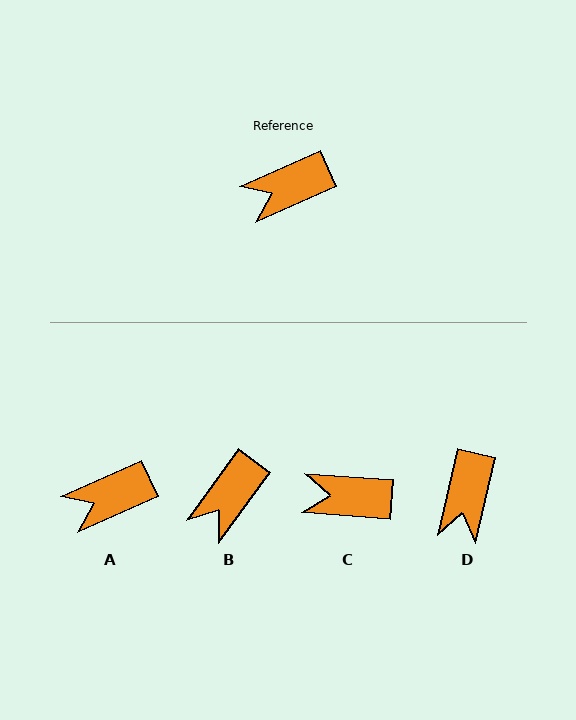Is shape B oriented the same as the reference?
No, it is off by about 30 degrees.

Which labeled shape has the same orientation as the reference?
A.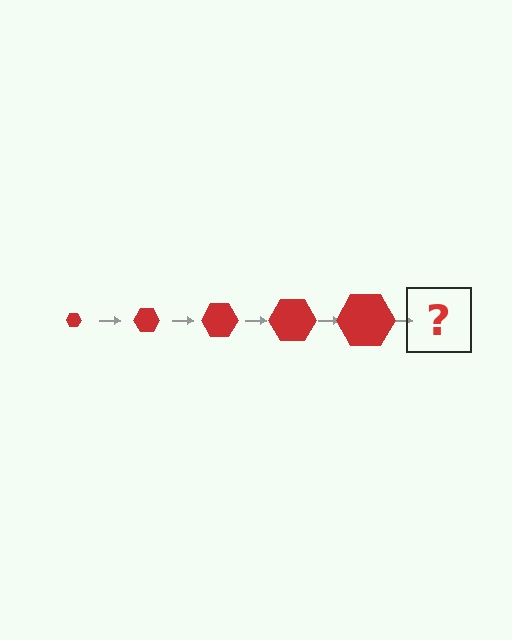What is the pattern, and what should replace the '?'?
The pattern is that the hexagon gets progressively larger each step. The '?' should be a red hexagon, larger than the previous one.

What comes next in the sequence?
The next element should be a red hexagon, larger than the previous one.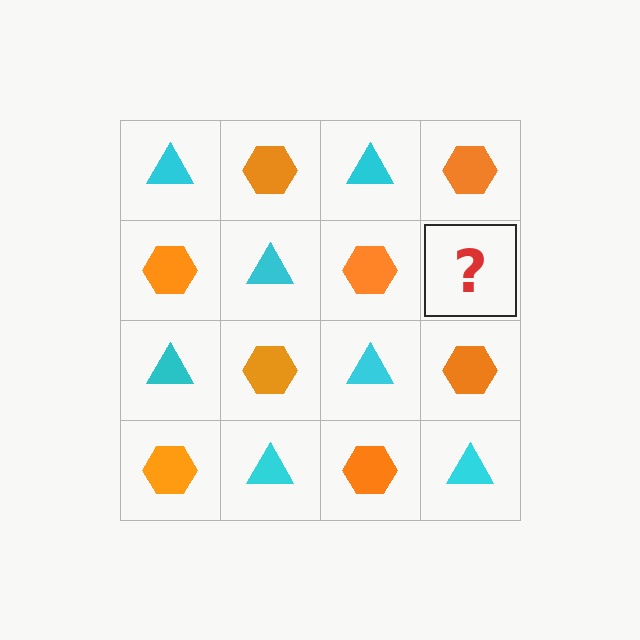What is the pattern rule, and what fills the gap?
The rule is that it alternates cyan triangle and orange hexagon in a checkerboard pattern. The gap should be filled with a cyan triangle.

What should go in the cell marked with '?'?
The missing cell should contain a cyan triangle.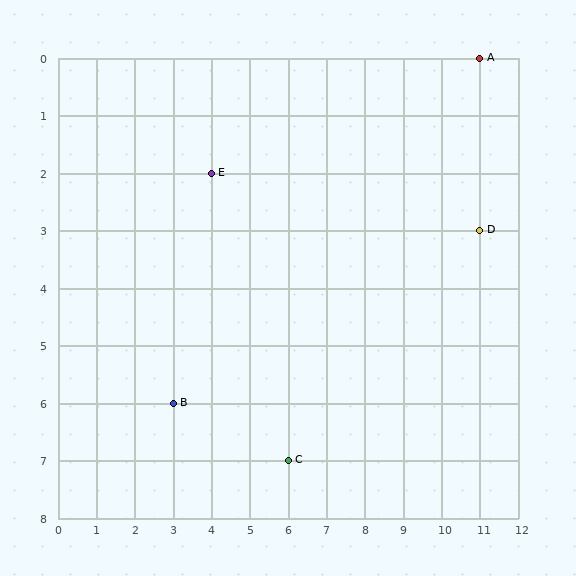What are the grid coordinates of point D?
Point D is at grid coordinates (11, 3).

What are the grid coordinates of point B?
Point B is at grid coordinates (3, 6).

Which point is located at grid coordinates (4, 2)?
Point E is at (4, 2).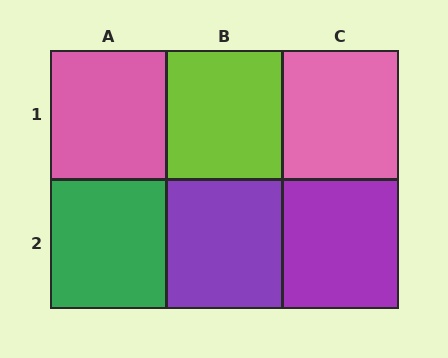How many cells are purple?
2 cells are purple.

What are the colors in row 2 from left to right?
Green, purple, purple.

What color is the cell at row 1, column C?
Pink.